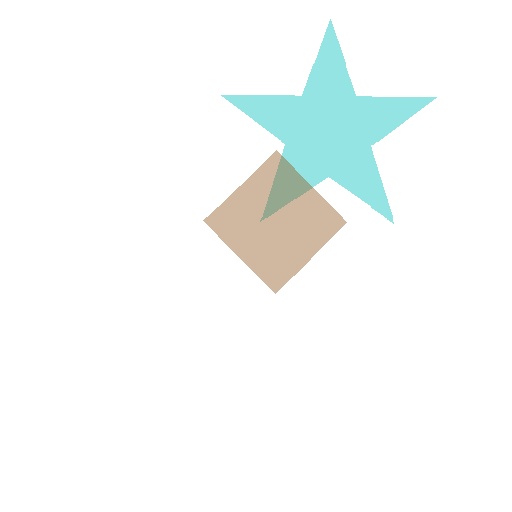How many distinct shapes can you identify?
There are 2 distinct shapes: a cyan star, a brown diamond.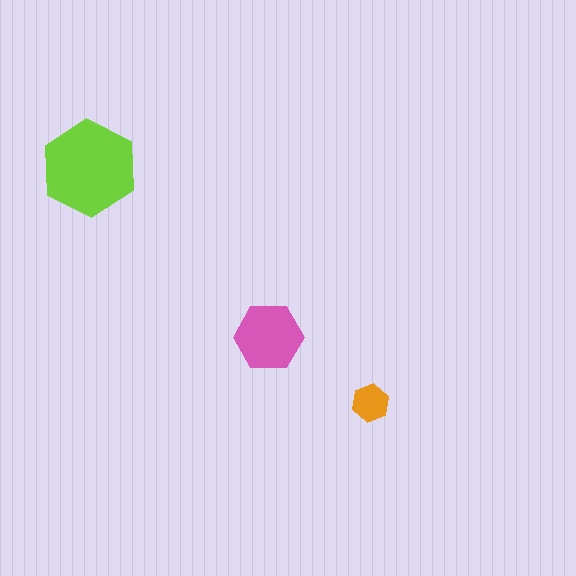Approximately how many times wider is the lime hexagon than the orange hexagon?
About 2.5 times wider.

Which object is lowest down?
The orange hexagon is bottommost.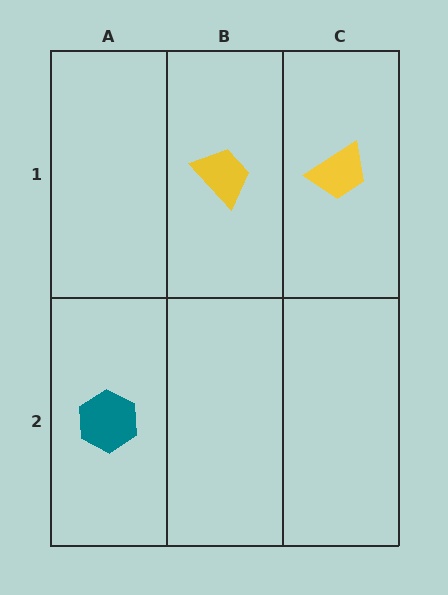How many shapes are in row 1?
2 shapes.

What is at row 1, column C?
A yellow trapezoid.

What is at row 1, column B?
A yellow trapezoid.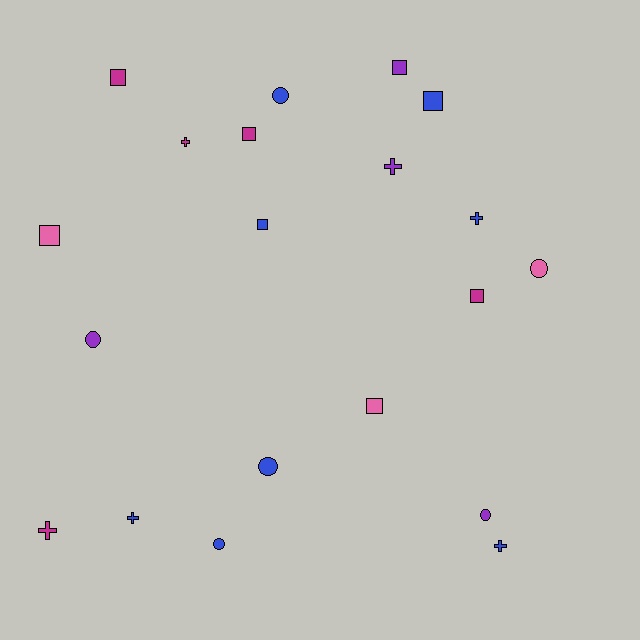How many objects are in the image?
There are 20 objects.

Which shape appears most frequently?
Square, with 8 objects.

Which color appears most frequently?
Blue, with 8 objects.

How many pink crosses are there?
There are no pink crosses.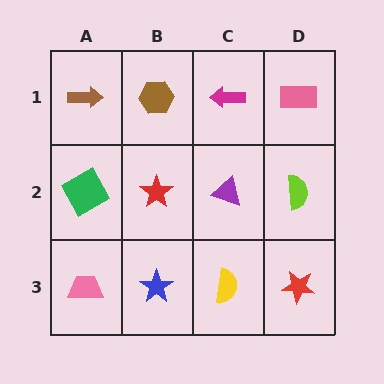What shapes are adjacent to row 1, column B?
A red star (row 2, column B), a brown arrow (row 1, column A), a magenta arrow (row 1, column C).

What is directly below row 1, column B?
A red star.